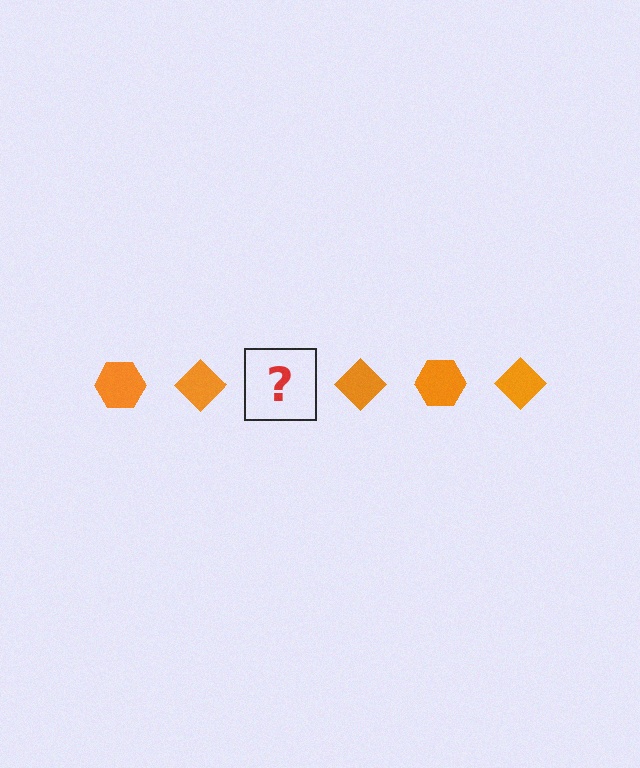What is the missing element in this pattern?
The missing element is an orange hexagon.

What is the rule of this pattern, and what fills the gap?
The rule is that the pattern cycles through hexagon, diamond shapes in orange. The gap should be filled with an orange hexagon.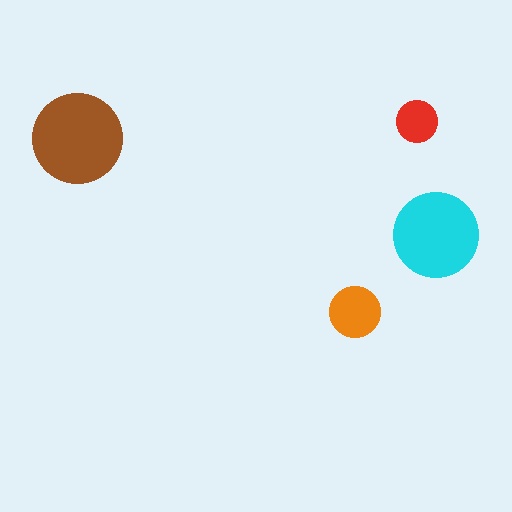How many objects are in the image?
There are 4 objects in the image.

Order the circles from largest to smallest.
the brown one, the cyan one, the orange one, the red one.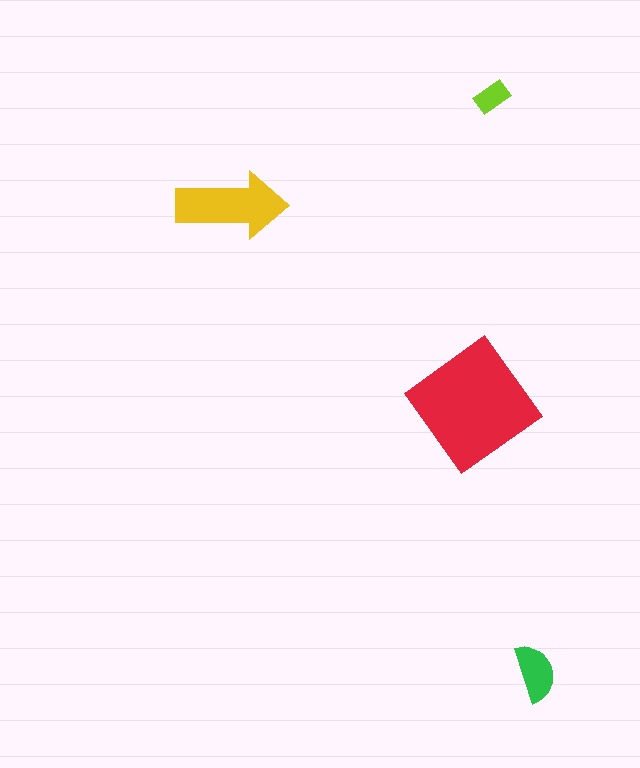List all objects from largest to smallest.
The red diamond, the yellow arrow, the green semicircle, the lime rectangle.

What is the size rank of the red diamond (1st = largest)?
1st.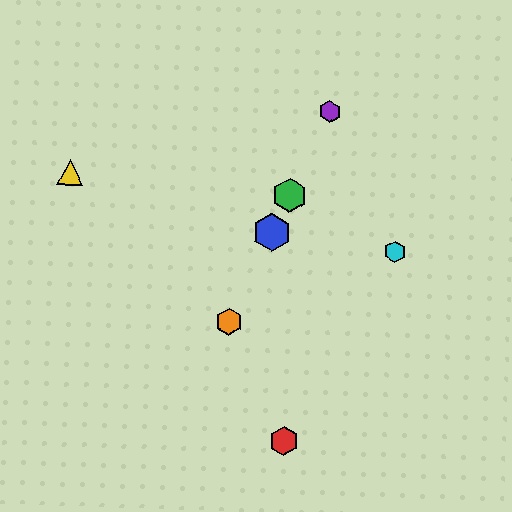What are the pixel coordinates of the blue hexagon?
The blue hexagon is at (272, 232).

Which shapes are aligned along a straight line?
The blue hexagon, the green hexagon, the purple hexagon, the orange hexagon are aligned along a straight line.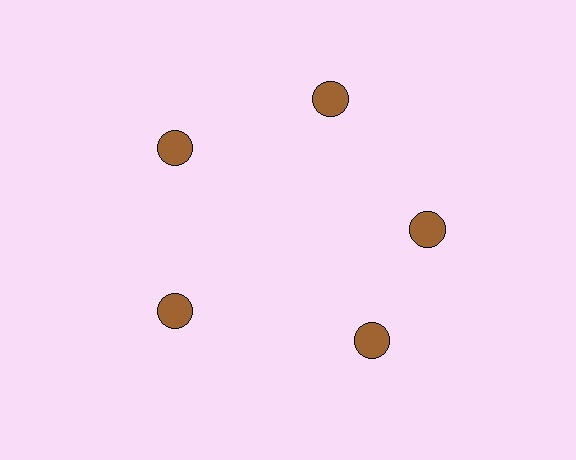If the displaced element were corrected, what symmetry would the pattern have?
It would have 5-fold rotational symmetry — the pattern would map onto itself every 72 degrees.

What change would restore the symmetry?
The symmetry would be restored by rotating it back into even spacing with its neighbors so that all 5 circles sit at equal angles and equal distance from the center.